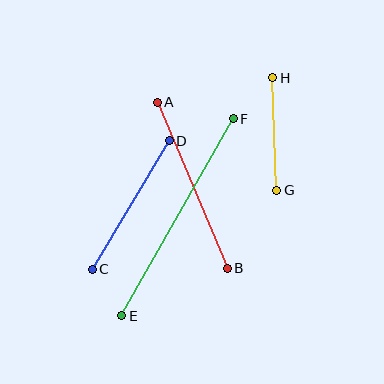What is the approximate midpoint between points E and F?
The midpoint is at approximately (178, 217) pixels.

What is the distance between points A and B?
The distance is approximately 180 pixels.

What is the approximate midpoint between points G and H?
The midpoint is at approximately (275, 134) pixels.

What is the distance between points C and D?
The distance is approximately 150 pixels.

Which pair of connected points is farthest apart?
Points E and F are farthest apart.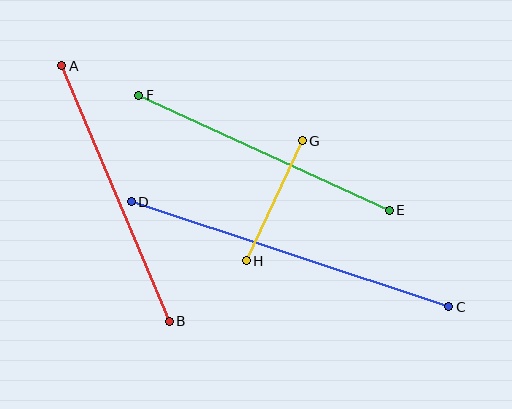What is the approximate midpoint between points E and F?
The midpoint is at approximately (264, 153) pixels.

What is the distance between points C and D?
The distance is approximately 334 pixels.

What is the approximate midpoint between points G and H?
The midpoint is at approximately (274, 201) pixels.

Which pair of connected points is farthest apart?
Points C and D are farthest apart.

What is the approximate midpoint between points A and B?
The midpoint is at approximately (115, 194) pixels.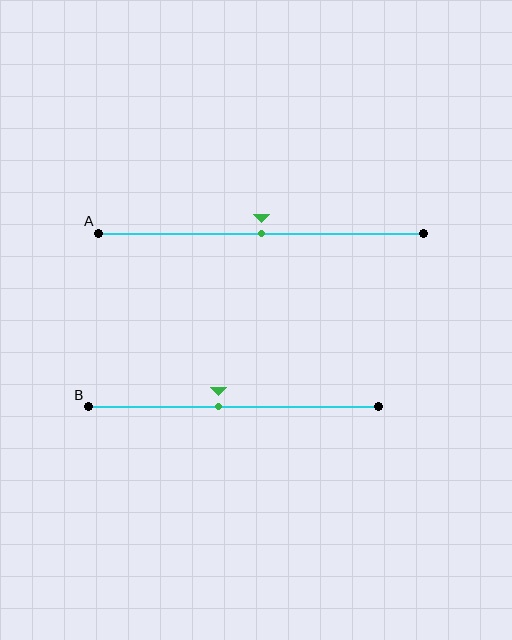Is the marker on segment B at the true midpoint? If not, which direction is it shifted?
No, the marker on segment B is shifted to the left by about 5% of the segment length.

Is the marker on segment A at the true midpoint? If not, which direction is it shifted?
Yes, the marker on segment A is at the true midpoint.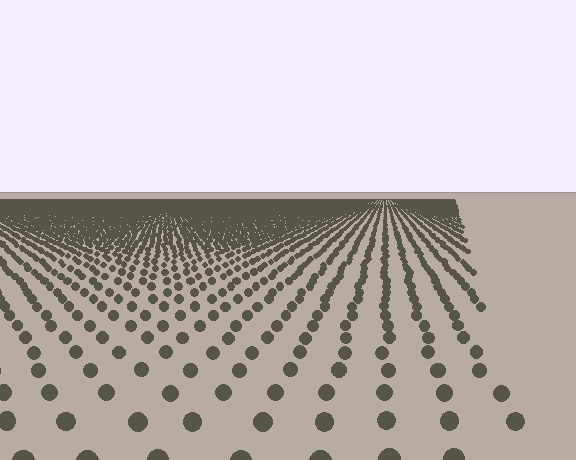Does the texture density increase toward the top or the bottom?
Density increases toward the top.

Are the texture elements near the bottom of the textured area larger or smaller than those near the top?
Larger. Near the bottom, elements are closer to the viewer and appear at a bigger on-screen size.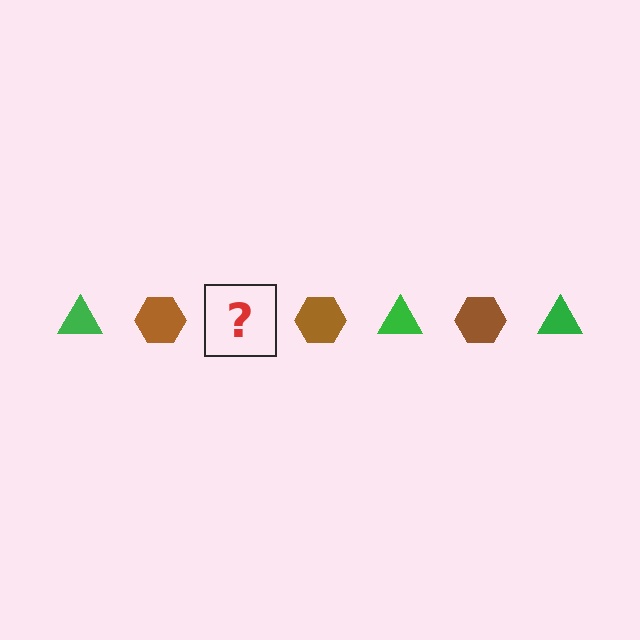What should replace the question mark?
The question mark should be replaced with a green triangle.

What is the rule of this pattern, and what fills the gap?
The rule is that the pattern alternates between green triangle and brown hexagon. The gap should be filled with a green triangle.